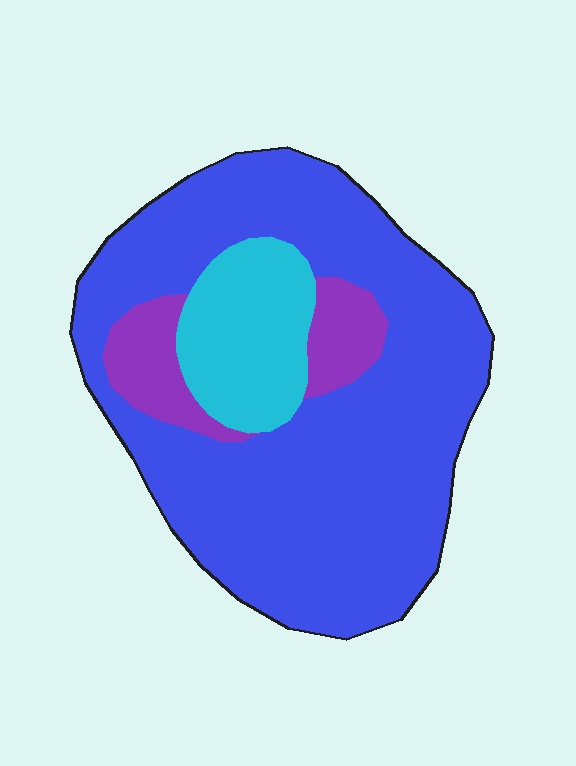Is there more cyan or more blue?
Blue.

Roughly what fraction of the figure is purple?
Purple takes up about one eighth (1/8) of the figure.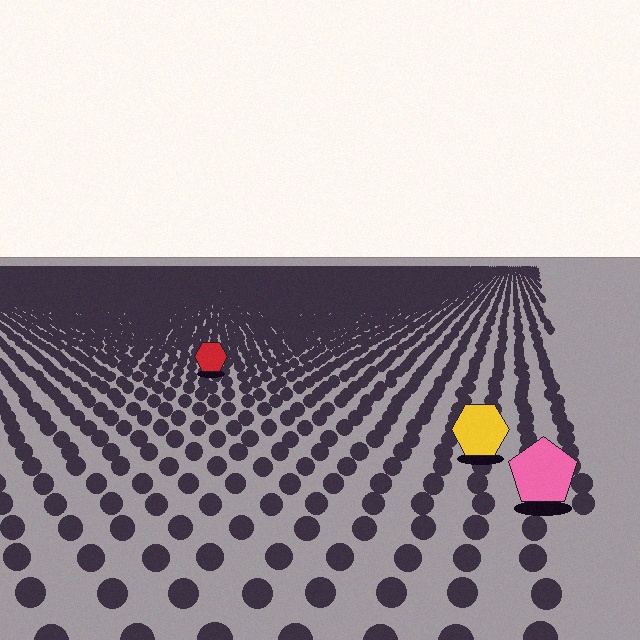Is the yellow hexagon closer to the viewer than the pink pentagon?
No. The pink pentagon is closer — you can tell from the texture gradient: the ground texture is coarser near it.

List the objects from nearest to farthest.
From nearest to farthest: the pink pentagon, the yellow hexagon, the red hexagon.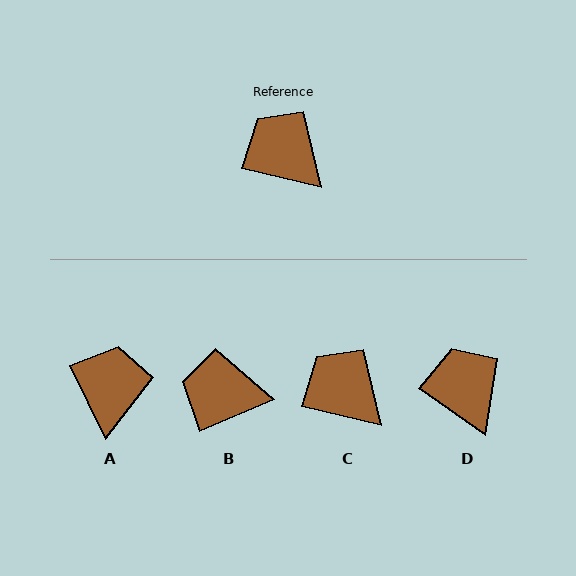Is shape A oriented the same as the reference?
No, it is off by about 51 degrees.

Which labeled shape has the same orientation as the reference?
C.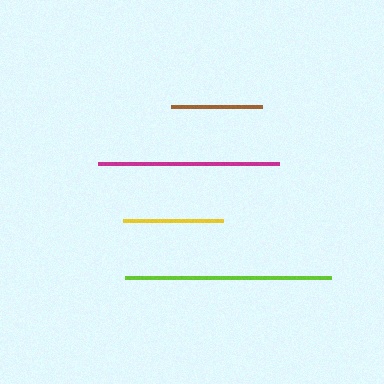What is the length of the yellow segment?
The yellow segment is approximately 101 pixels long.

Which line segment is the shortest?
The brown line is the shortest at approximately 90 pixels.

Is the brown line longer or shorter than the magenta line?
The magenta line is longer than the brown line.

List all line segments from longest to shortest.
From longest to shortest: lime, magenta, yellow, brown.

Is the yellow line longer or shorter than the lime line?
The lime line is longer than the yellow line.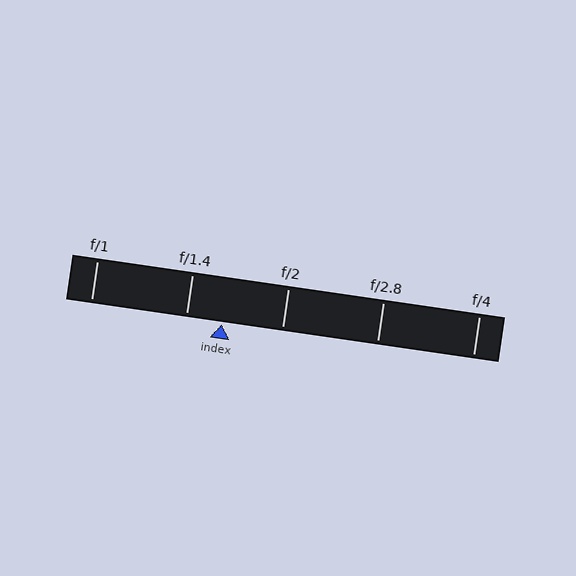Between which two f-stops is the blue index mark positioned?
The index mark is between f/1.4 and f/2.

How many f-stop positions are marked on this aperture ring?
There are 5 f-stop positions marked.